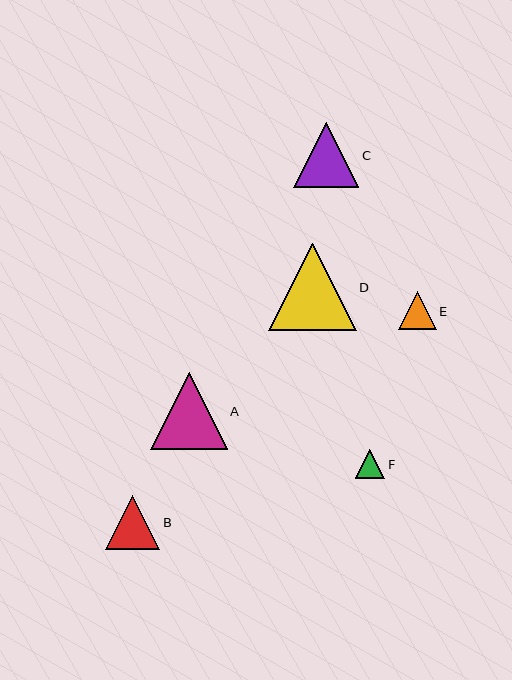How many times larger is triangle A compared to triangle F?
Triangle A is approximately 2.6 times the size of triangle F.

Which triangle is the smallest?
Triangle F is the smallest with a size of approximately 30 pixels.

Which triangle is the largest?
Triangle D is the largest with a size of approximately 87 pixels.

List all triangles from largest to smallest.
From largest to smallest: D, A, C, B, E, F.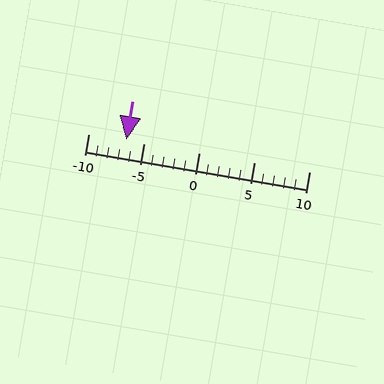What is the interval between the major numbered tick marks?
The major tick marks are spaced 5 units apart.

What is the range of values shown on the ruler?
The ruler shows values from -10 to 10.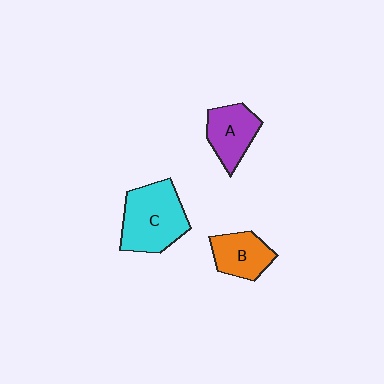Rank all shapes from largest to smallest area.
From largest to smallest: C (cyan), A (purple), B (orange).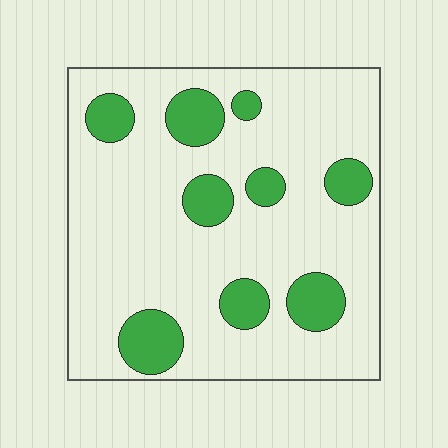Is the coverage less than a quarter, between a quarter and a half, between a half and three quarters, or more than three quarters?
Less than a quarter.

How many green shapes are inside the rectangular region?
9.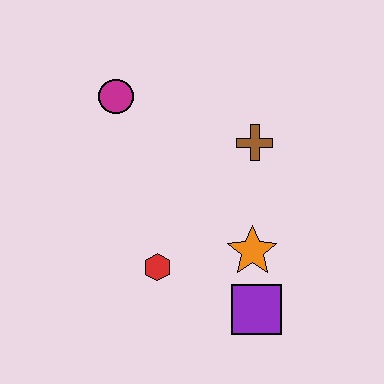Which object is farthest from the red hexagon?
The magenta circle is farthest from the red hexagon.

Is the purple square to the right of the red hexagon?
Yes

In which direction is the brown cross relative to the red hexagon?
The brown cross is above the red hexagon.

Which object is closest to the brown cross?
The orange star is closest to the brown cross.